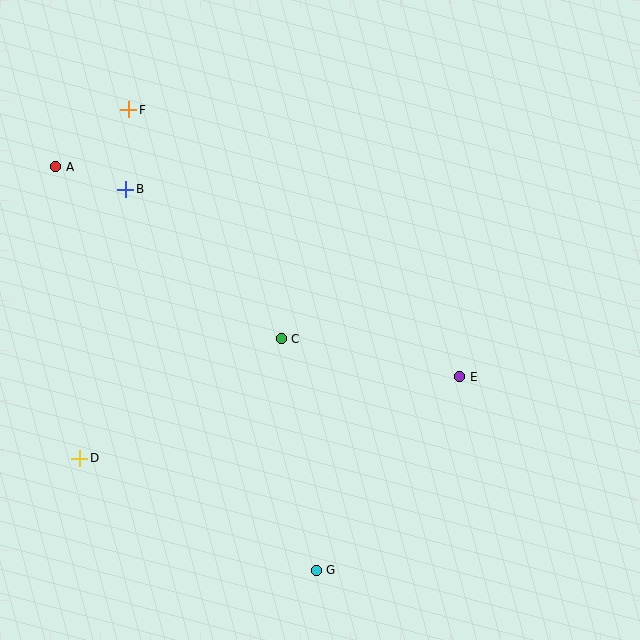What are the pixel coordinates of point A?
Point A is at (56, 167).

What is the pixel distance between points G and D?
The distance between G and D is 262 pixels.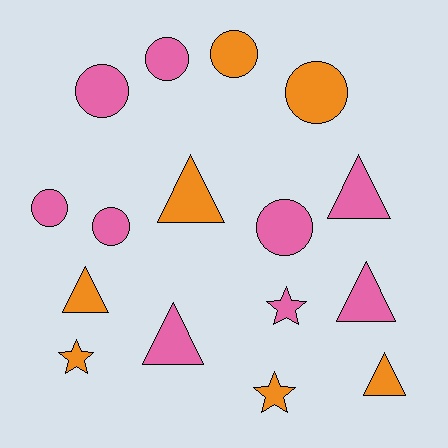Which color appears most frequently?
Pink, with 9 objects.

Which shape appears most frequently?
Circle, with 7 objects.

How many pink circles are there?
There are 5 pink circles.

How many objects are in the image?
There are 16 objects.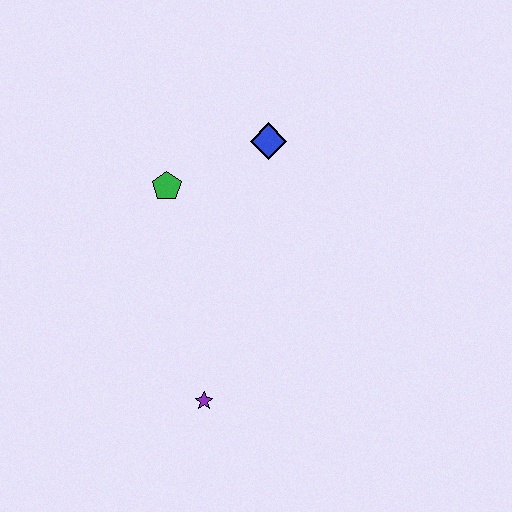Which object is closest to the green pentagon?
The blue diamond is closest to the green pentagon.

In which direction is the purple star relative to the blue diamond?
The purple star is below the blue diamond.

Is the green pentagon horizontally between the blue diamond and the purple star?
No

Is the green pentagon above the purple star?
Yes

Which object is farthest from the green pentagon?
The purple star is farthest from the green pentagon.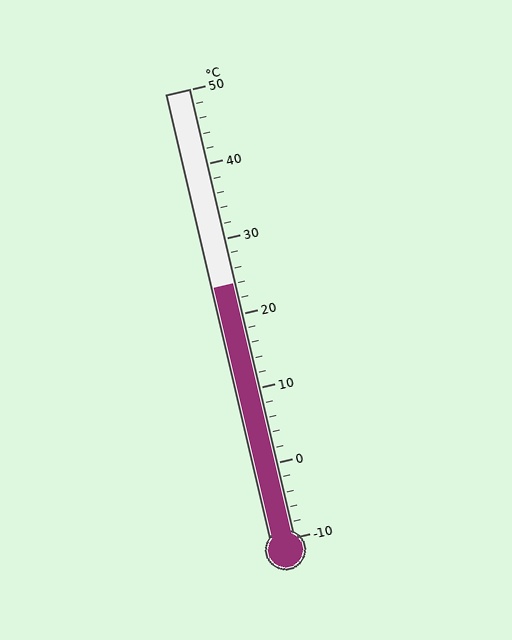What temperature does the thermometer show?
The thermometer shows approximately 24°C.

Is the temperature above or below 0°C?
The temperature is above 0°C.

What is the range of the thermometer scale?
The thermometer scale ranges from -10°C to 50°C.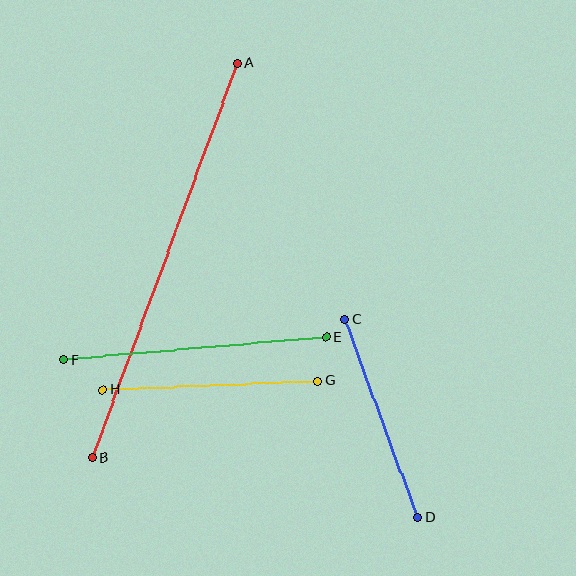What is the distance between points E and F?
The distance is approximately 263 pixels.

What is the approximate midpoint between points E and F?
The midpoint is at approximately (195, 348) pixels.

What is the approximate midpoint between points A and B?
The midpoint is at approximately (165, 260) pixels.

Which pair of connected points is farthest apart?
Points A and B are farthest apart.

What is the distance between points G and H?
The distance is approximately 215 pixels.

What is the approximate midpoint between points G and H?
The midpoint is at approximately (211, 385) pixels.